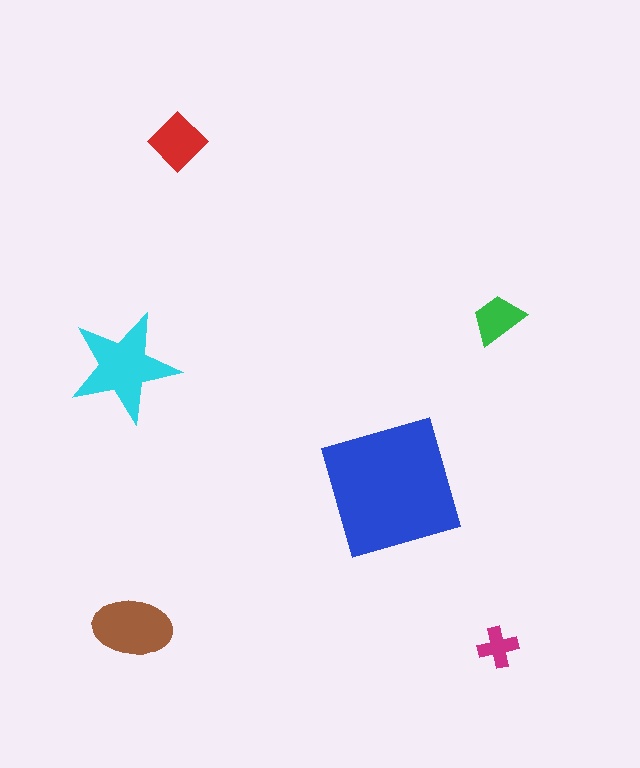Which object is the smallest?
The magenta cross.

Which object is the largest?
The blue square.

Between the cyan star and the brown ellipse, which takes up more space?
The cyan star.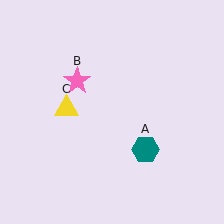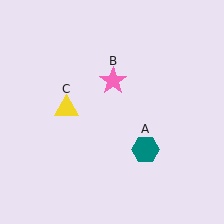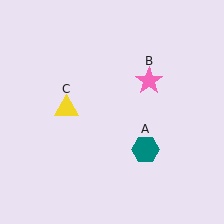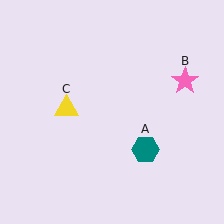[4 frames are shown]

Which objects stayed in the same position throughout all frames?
Teal hexagon (object A) and yellow triangle (object C) remained stationary.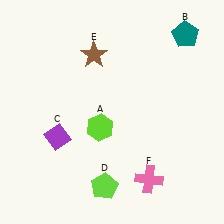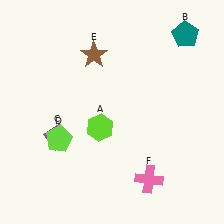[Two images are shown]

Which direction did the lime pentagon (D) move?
The lime pentagon (D) moved up.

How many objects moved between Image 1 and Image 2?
1 object moved between the two images.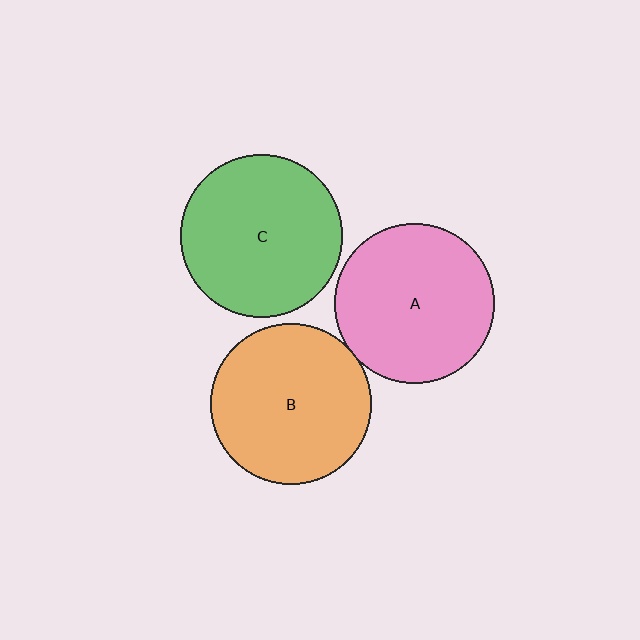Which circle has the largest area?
Circle C (green).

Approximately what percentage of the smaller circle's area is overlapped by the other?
Approximately 5%.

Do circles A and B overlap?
Yes.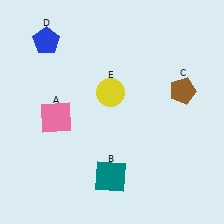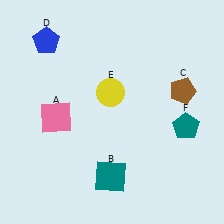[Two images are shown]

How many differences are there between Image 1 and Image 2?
There is 1 difference between the two images.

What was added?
A teal pentagon (F) was added in Image 2.